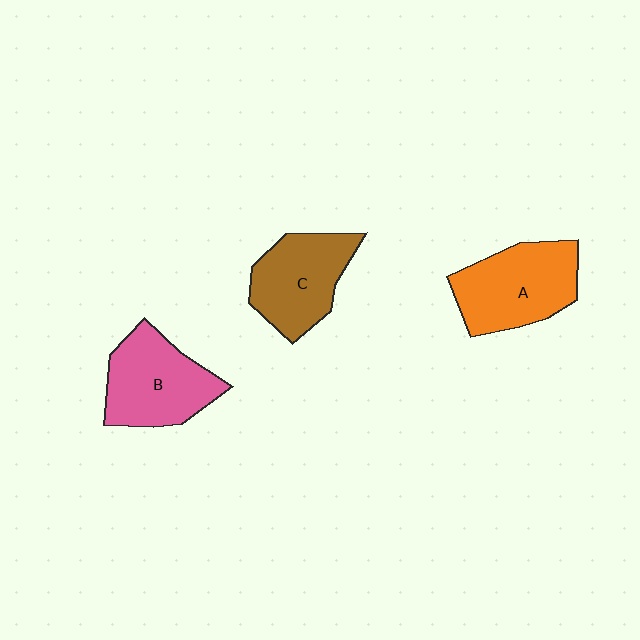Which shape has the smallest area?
Shape C (brown).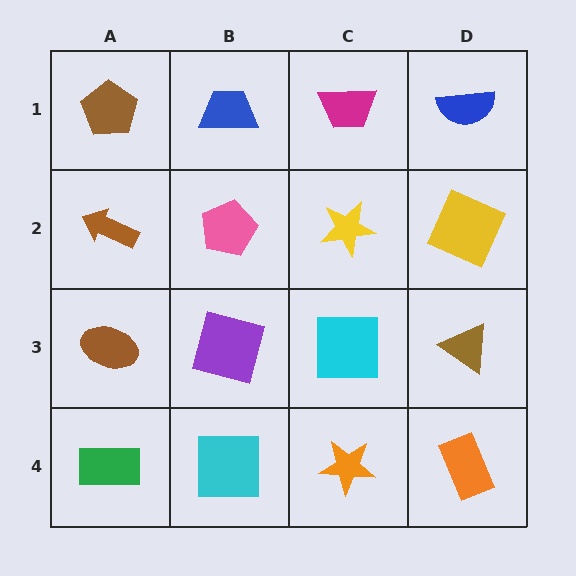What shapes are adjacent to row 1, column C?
A yellow star (row 2, column C), a blue trapezoid (row 1, column B), a blue semicircle (row 1, column D).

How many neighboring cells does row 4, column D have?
2.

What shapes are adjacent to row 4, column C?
A cyan square (row 3, column C), a cyan square (row 4, column B), an orange rectangle (row 4, column D).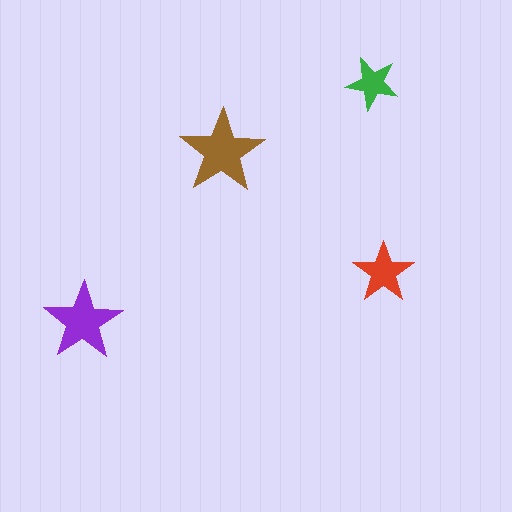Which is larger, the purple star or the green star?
The purple one.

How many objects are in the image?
There are 4 objects in the image.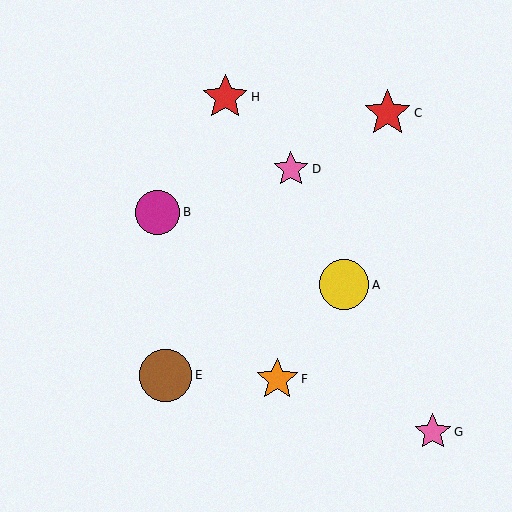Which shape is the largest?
The brown circle (labeled E) is the largest.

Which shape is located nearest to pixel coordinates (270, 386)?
The orange star (labeled F) at (277, 379) is nearest to that location.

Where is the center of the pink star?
The center of the pink star is at (433, 432).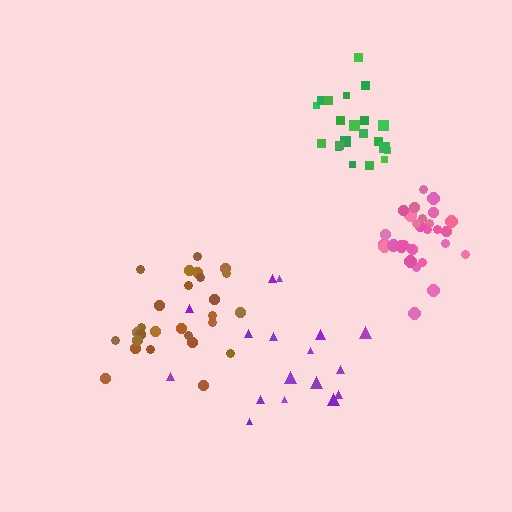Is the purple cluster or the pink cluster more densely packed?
Pink.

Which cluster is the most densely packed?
Pink.